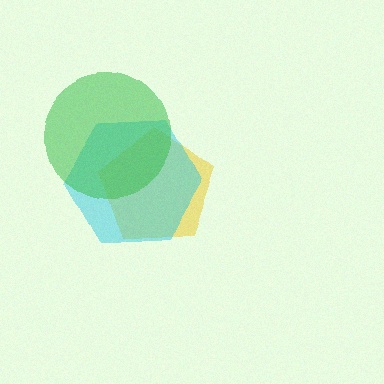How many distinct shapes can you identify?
There are 3 distinct shapes: a yellow pentagon, a cyan hexagon, a green circle.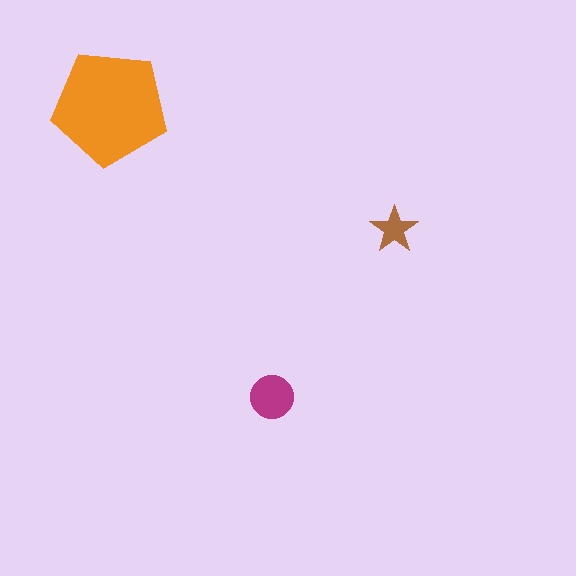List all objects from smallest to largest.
The brown star, the magenta circle, the orange pentagon.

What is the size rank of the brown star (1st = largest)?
3rd.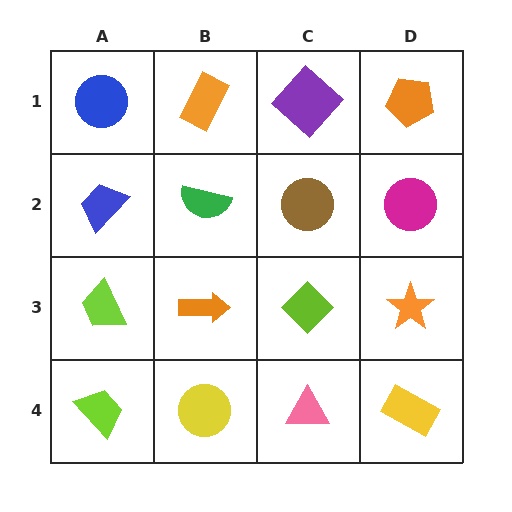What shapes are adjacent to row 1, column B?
A green semicircle (row 2, column B), a blue circle (row 1, column A), a purple diamond (row 1, column C).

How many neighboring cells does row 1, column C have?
3.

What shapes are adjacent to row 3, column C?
A brown circle (row 2, column C), a pink triangle (row 4, column C), an orange arrow (row 3, column B), an orange star (row 3, column D).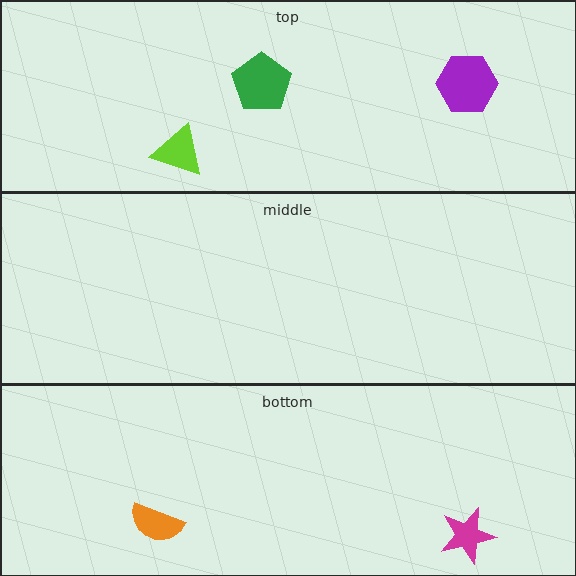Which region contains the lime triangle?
The top region.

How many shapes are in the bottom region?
2.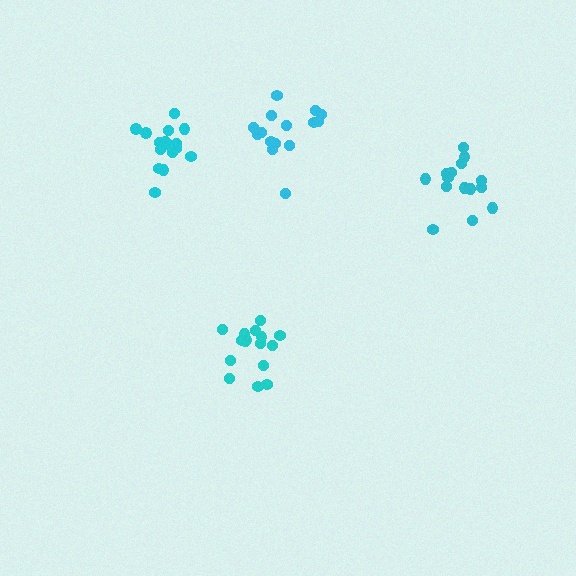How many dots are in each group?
Group 1: 15 dots, Group 2: 18 dots, Group 3: 16 dots, Group 4: 15 dots (64 total).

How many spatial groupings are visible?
There are 4 spatial groupings.